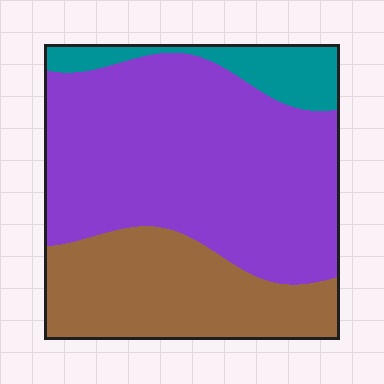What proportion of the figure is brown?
Brown takes up about one third (1/3) of the figure.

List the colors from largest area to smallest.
From largest to smallest: purple, brown, teal.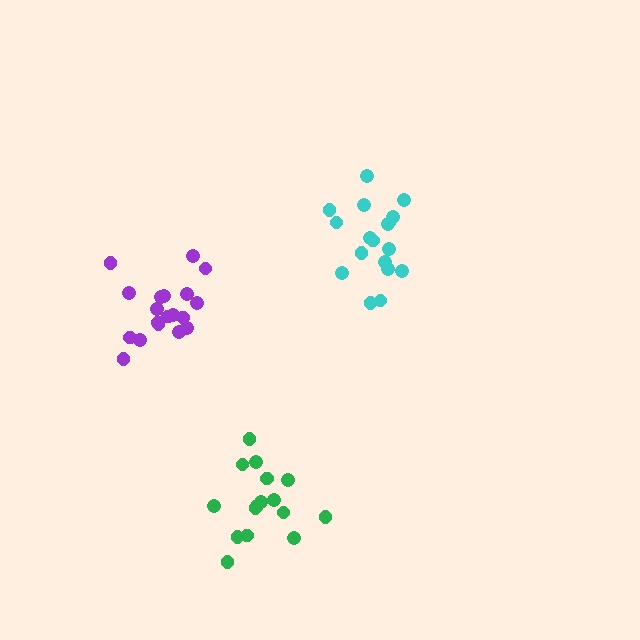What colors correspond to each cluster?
The clusters are colored: purple, cyan, green.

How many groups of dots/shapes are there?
There are 3 groups.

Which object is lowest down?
The green cluster is bottommost.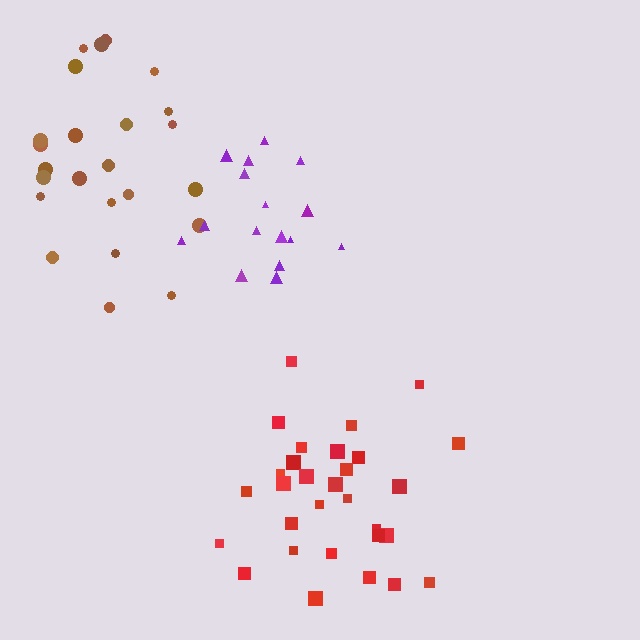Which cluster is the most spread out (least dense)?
Brown.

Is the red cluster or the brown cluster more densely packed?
Red.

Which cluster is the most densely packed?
Purple.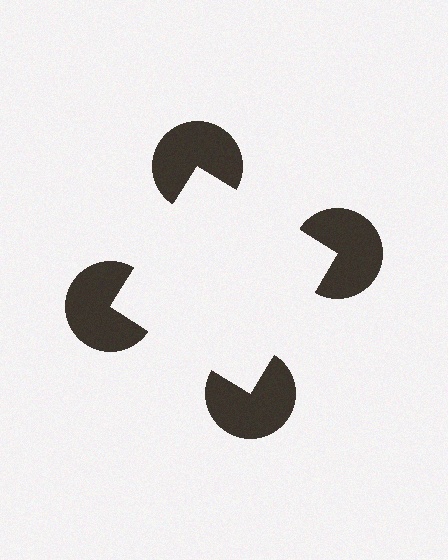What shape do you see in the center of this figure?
An illusory square — its edges are inferred from the aligned wedge cuts in the pac-man discs, not physically drawn.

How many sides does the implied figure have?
4 sides.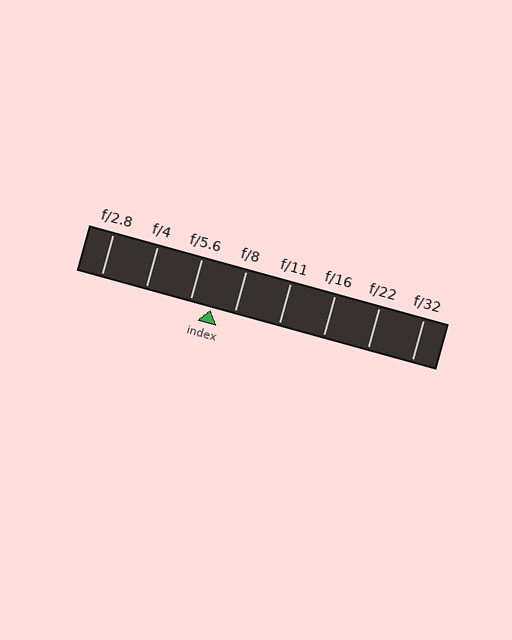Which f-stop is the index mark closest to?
The index mark is closest to f/5.6.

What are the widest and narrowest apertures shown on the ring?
The widest aperture shown is f/2.8 and the narrowest is f/32.